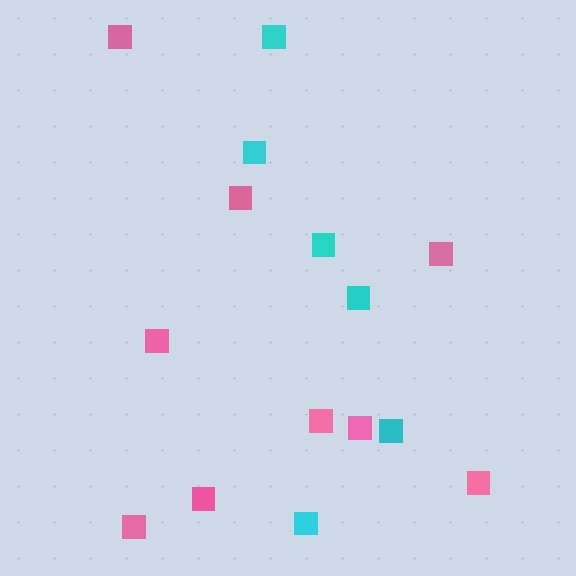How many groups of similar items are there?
There are 2 groups: one group of pink squares (9) and one group of cyan squares (6).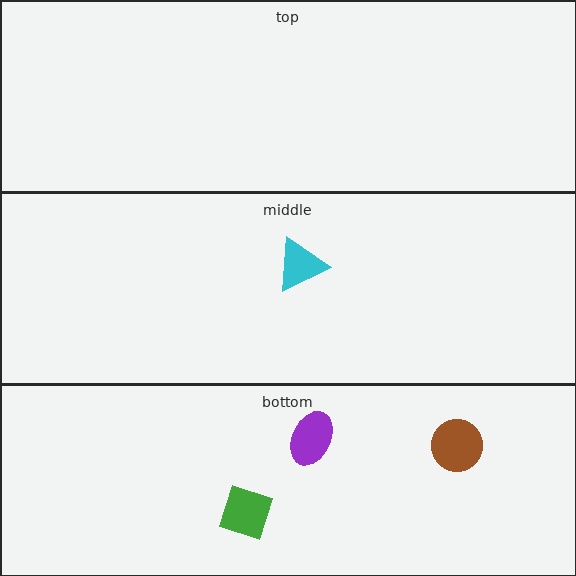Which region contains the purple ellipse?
The bottom region.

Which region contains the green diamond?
The bottom region.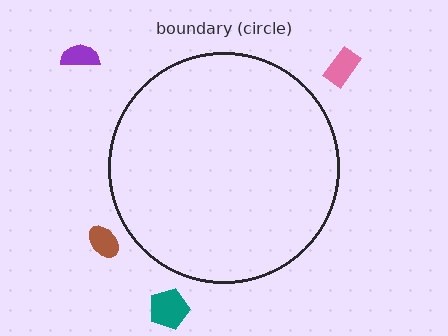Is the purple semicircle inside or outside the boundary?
Outside.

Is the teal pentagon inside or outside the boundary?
Outside.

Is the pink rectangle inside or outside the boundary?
Outside.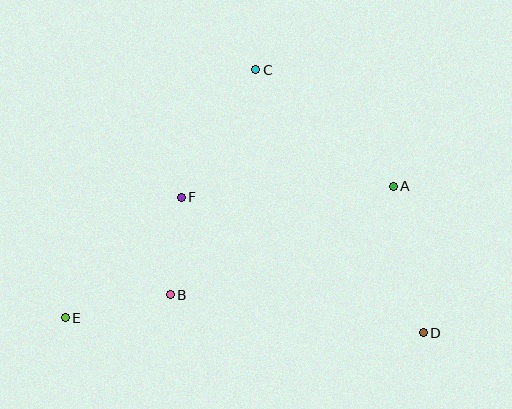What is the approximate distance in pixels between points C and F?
The distance between C and F is approximately 148 pixels.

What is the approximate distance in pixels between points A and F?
The distance between A and F is approximately 212 pixels.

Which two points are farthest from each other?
Points D and E are farthest from each other.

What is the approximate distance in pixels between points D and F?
The distance between D and F is approximately 277 pixels.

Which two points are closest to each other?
Points B and F are closest to each other.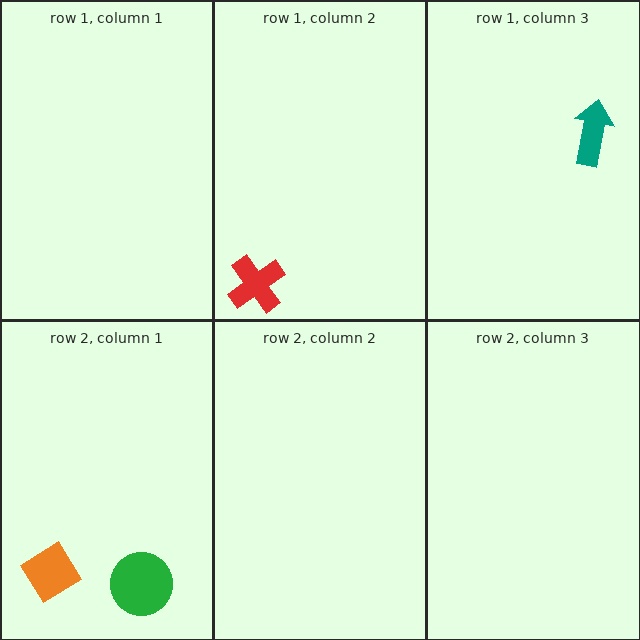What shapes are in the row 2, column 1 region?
The green circle, the orange diamond.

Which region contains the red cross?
The row 1, column 2 region.